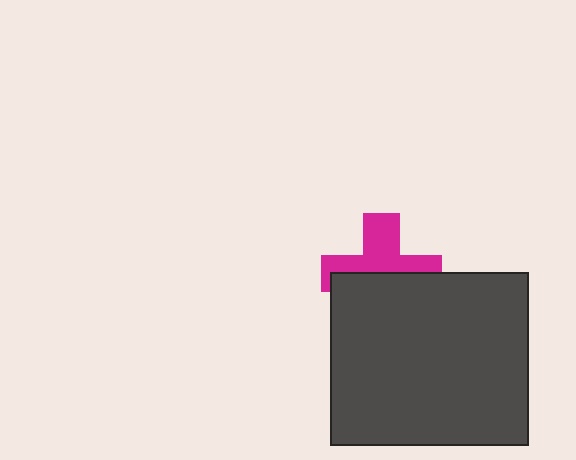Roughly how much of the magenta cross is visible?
About half of it is visible (roughly 49%).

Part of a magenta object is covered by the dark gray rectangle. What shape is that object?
It is a cross.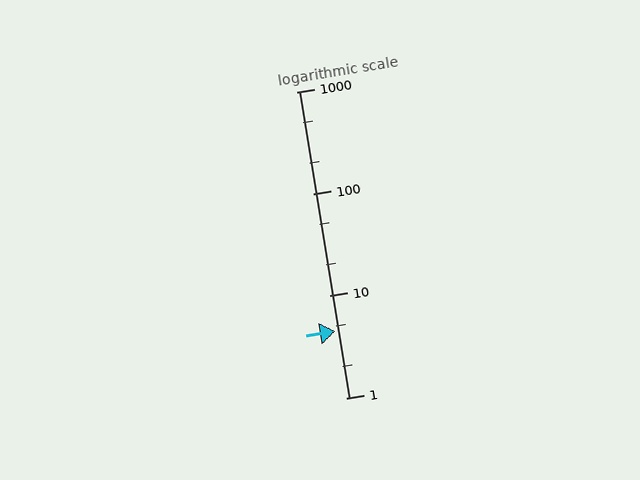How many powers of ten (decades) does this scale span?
The scale spans 3 decades, from 1 to 1000.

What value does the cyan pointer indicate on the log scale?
The pointer indicates approximately 4.5.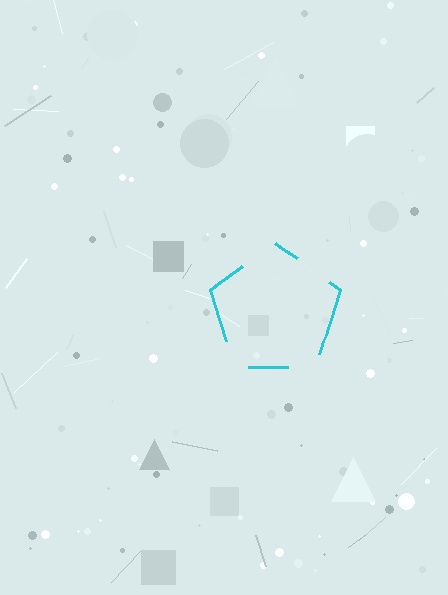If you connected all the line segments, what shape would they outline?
They would outline a pentagon.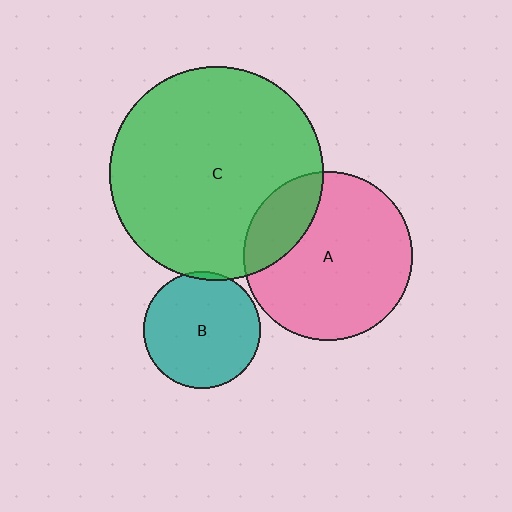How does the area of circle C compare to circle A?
Approximately 1.6 times.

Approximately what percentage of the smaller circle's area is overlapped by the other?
Approximately 20%.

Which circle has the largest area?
Circle C (green).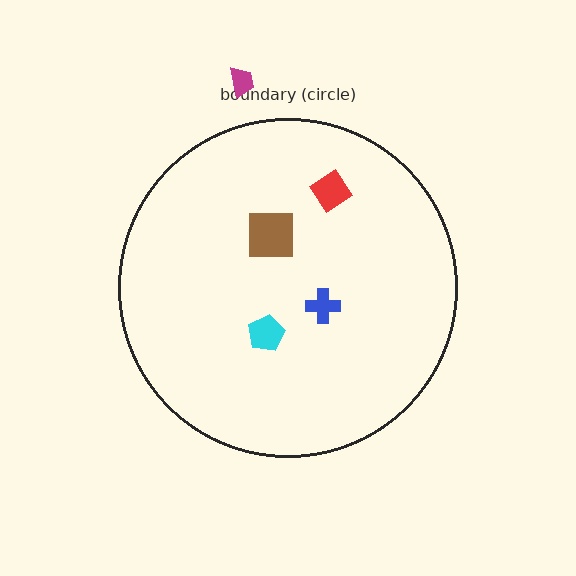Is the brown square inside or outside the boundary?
Inside.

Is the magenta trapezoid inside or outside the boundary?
Outside.